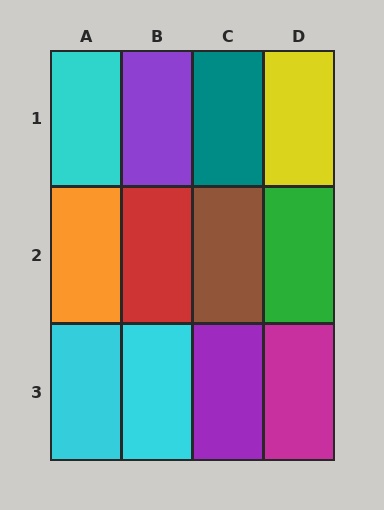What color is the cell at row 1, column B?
Purple.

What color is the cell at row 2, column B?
Red.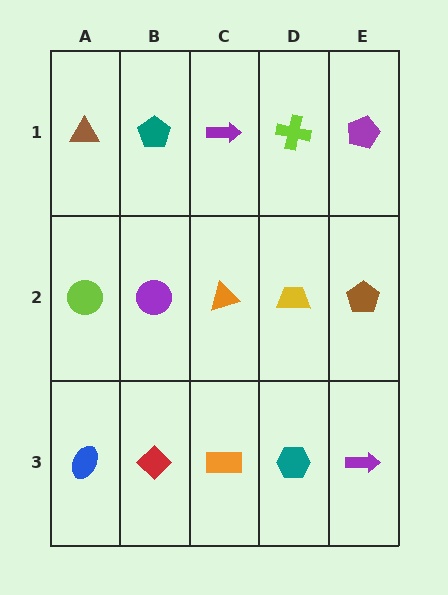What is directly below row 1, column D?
A yellow trapezoid.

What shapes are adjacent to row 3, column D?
A yellow trapezoid (row 2, column D), an orange rectangle (row 3, column C), a purple arrow (row 3, column E).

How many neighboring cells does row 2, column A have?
3.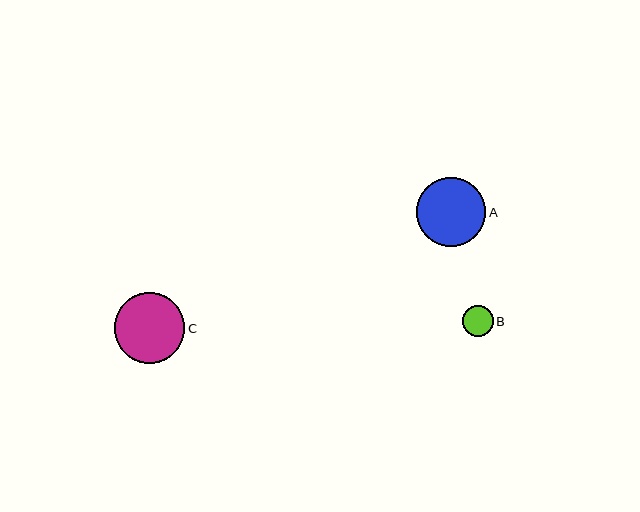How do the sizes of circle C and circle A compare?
Circle C and circle A are approximately the same size.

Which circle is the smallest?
Circle B is the smallest with a size of approximately 31 pixels.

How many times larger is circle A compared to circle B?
Circle A is approximately 2.2 times the size of circle B.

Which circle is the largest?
Circle C is the largest with a size of approximately 71 pixels.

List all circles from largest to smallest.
From largest to smallest: C, A, B.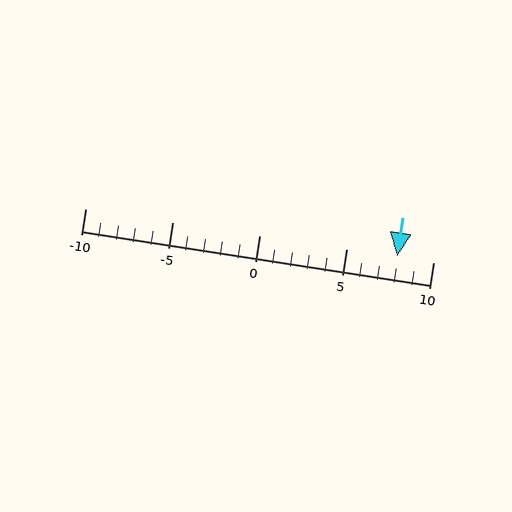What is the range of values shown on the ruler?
The ruler shows values from -10 to 10.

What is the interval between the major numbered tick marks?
The major tick marks are spaced 5 units apart.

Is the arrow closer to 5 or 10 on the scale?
The arrow is closer to 10.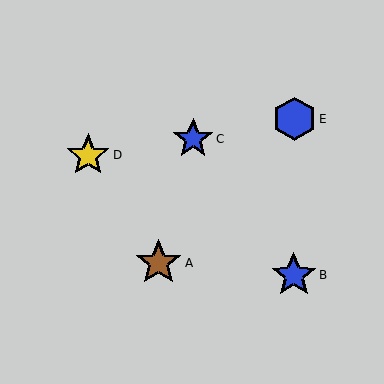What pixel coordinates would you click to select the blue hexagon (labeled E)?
Click at (294, 119) to select the blue hexagon E.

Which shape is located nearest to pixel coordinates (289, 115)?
The blue hexagon (labeled E) at (294, 119) is nearest to that location.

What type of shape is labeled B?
Shape B is a blue star.